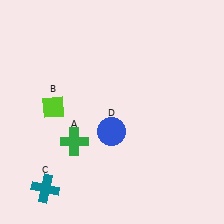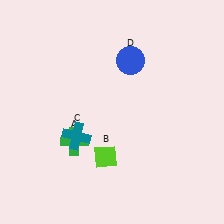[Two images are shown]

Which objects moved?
The objects that moved are: the lime diamond (B), the teal cross (C), the blue circle (D).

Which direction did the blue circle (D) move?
The blue circle (D) moved up.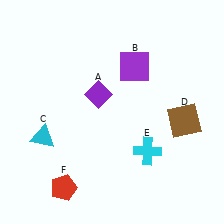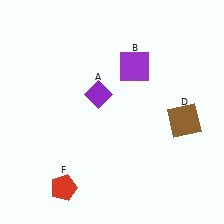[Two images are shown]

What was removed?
The cyan cross (E), the cyan triangle (C) were removed in Image 2.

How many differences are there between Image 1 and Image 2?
There are 2 differences between the two images.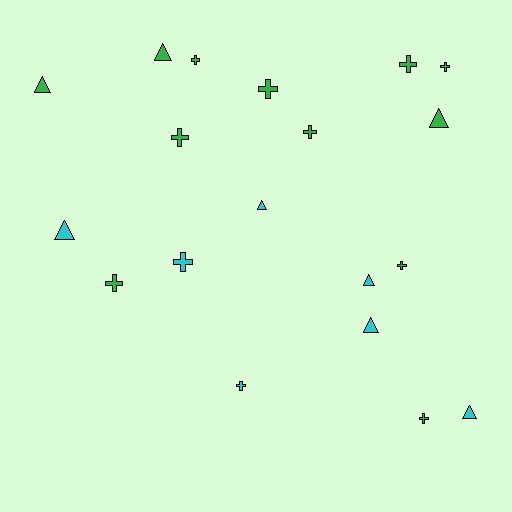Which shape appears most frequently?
Cross, with 11 objects.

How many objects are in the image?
There are 19 objects.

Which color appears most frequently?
Green, with 12 objects.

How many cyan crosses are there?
There are 2 cyan crosses.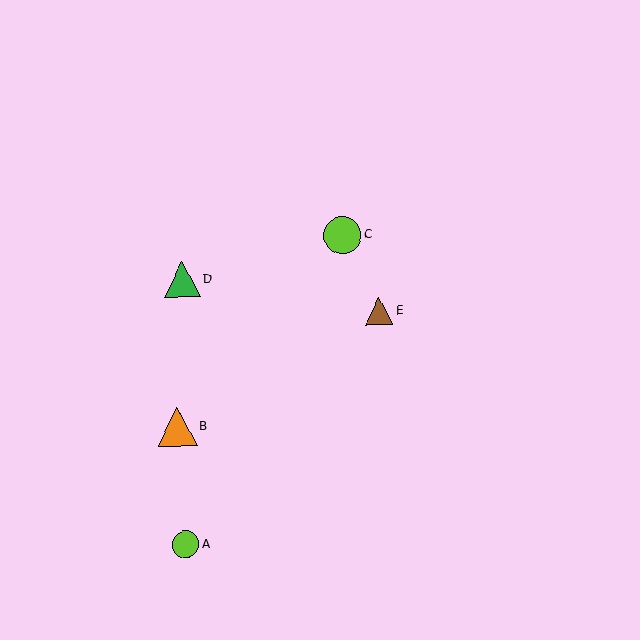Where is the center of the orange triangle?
The center of the orange triangle is at (177, 427).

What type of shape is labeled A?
Shape A is a lime circle.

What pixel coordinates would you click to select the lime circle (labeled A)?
Click at (186, 544) to select the lime circle A.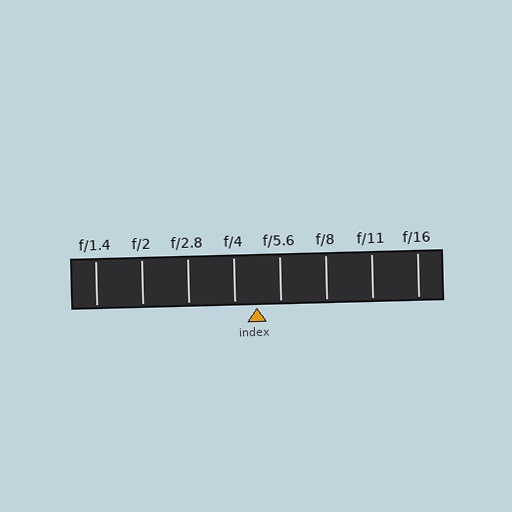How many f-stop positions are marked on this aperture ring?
There are 8 f-stop positions marked.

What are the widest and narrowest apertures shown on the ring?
The widest aperture shown is f/1.4 and the narrowest is f/16.